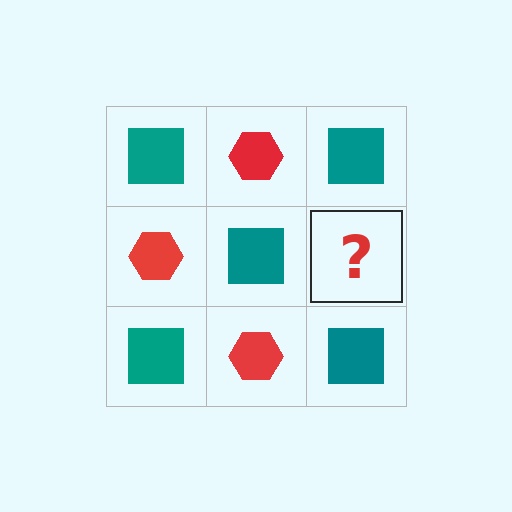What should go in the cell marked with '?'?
The missing cell should contain a red hexagon.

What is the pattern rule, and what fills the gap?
The rule is that it alternates teal square and red hexagon in a checkerboard pattern. The gap should be filled with a red hexagon.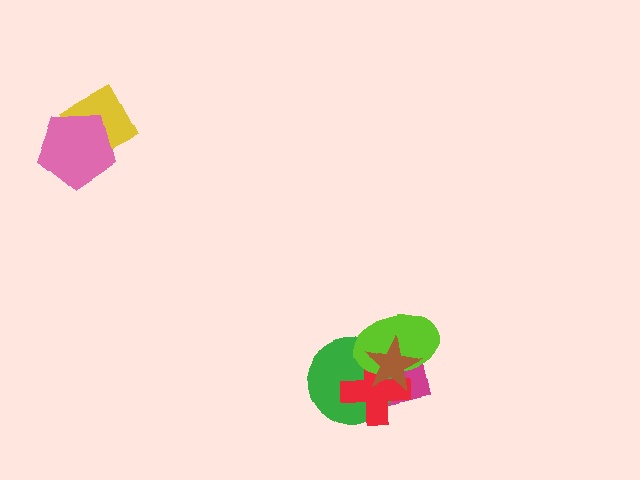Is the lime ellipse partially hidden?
Yes, it is partially covered by another shape.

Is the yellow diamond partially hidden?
Yes, it is partially covered by another shape.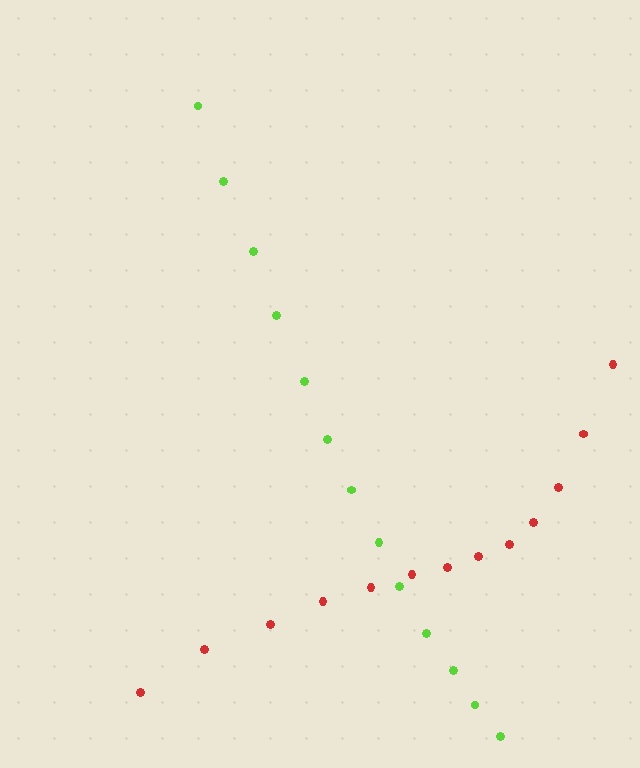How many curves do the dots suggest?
There are 2 distinct paths.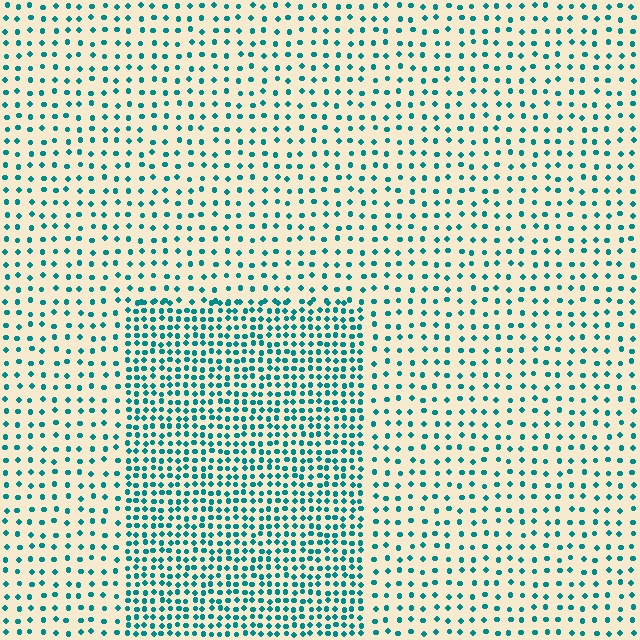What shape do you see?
I see a rectangle.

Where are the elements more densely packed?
The elements are more densely packed inside the rectangle boundary.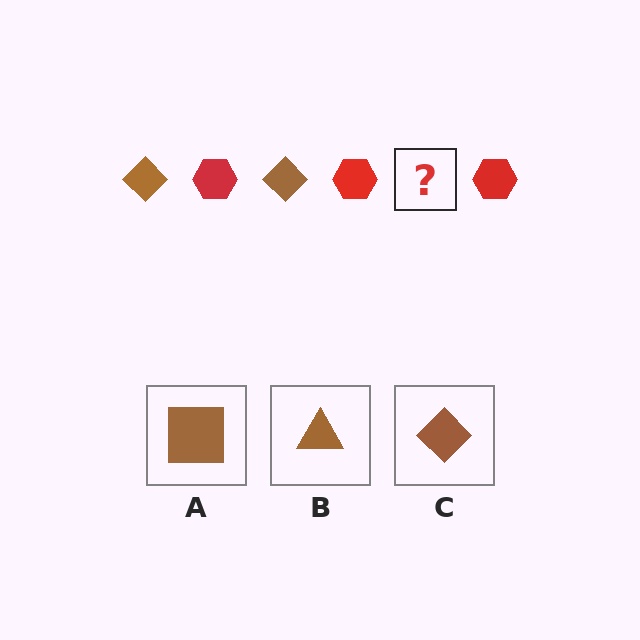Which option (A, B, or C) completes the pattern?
C.